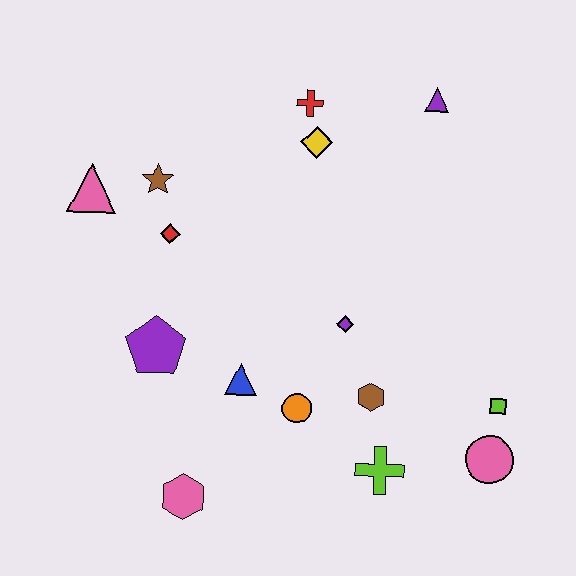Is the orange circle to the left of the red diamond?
No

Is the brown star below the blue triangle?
No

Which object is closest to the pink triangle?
The brown star is closest to the pink triangle.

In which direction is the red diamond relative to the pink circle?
The red diamond is to the left of the pink circle.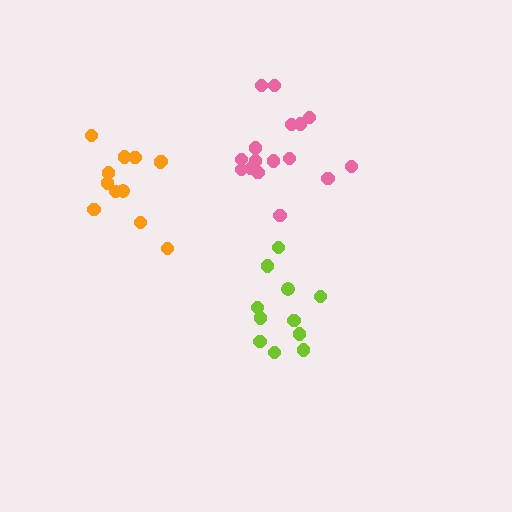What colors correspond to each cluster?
The clusters are colored: pink, lime, orange.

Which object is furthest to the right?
The lime cluster is rightmost.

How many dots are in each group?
Group 1: 16 dots, Group 2: 11 dots, Group 3: 12 dots (39 total).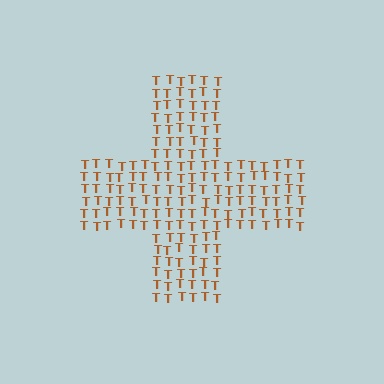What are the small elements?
The small elements are letter T's.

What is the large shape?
The large shape is a cross.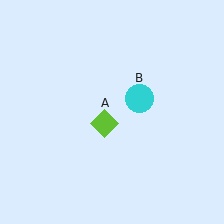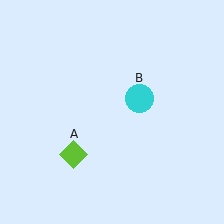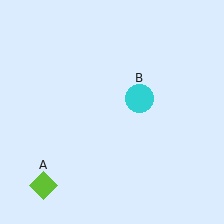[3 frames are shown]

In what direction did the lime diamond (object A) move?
The lime diamond (object A) moved down and to the left.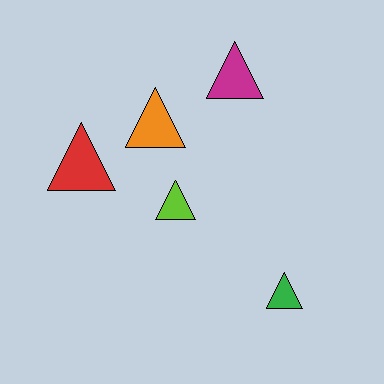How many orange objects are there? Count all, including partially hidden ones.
There is 1 orange object.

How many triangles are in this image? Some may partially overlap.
There are 5 triangles.